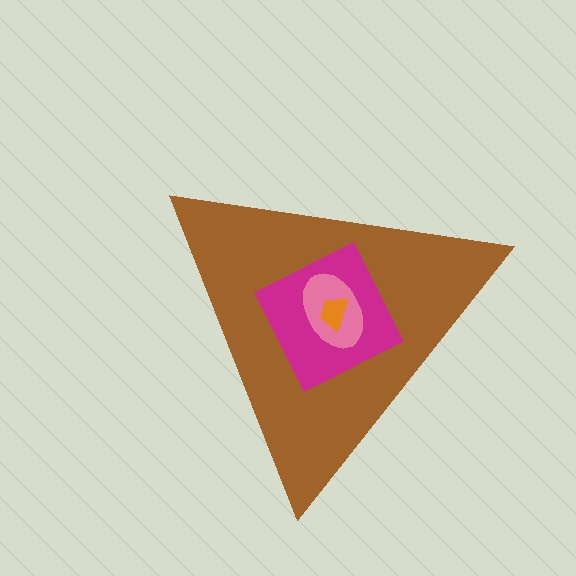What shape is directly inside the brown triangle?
The magenta square.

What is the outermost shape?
The brown triangle.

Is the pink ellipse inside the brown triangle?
Yes.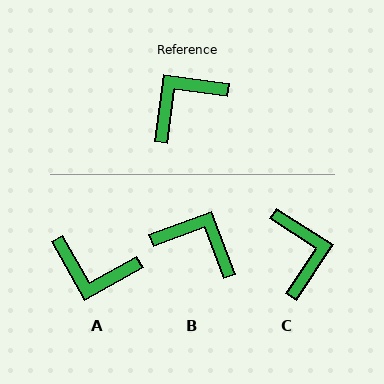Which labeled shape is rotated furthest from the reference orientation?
A, about 127 degrees away.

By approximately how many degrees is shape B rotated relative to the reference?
Approximately 62 degrees clockwise.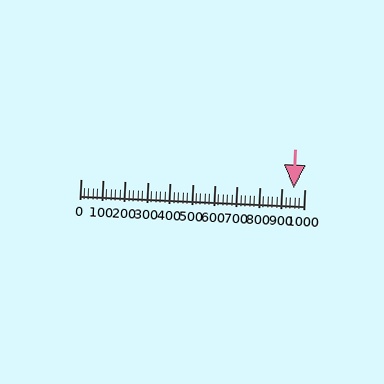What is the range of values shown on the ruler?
The ruler shows values from 0 to 1000.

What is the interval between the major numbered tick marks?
The major tick marks are spaced 100 units apart.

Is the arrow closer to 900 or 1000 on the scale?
The arrow is closer to 1000.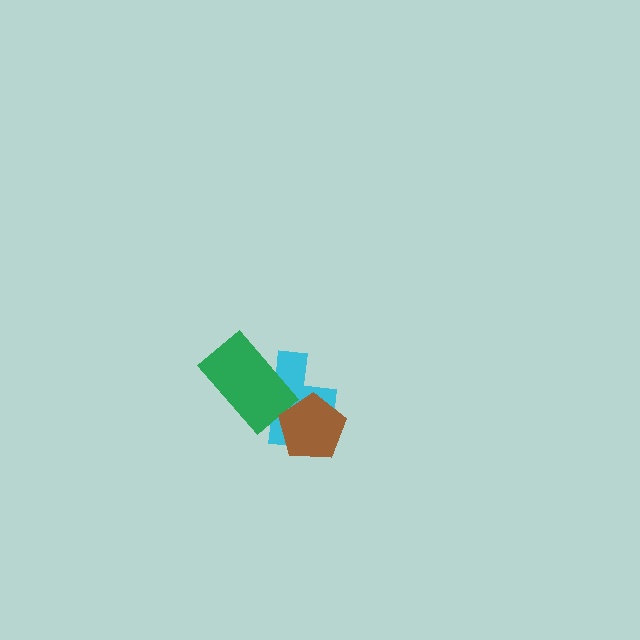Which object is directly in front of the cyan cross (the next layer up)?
The green rectangle is directly in front of the cyan cross.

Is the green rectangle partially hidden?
No, no other shape covers it.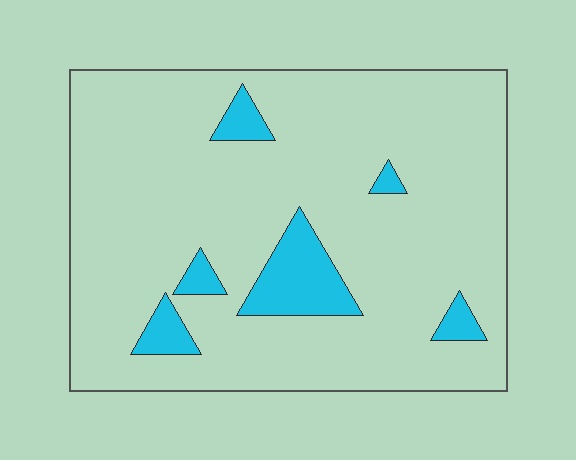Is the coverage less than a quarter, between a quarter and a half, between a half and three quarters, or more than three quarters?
Less than a quarter.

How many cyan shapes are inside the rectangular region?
6.